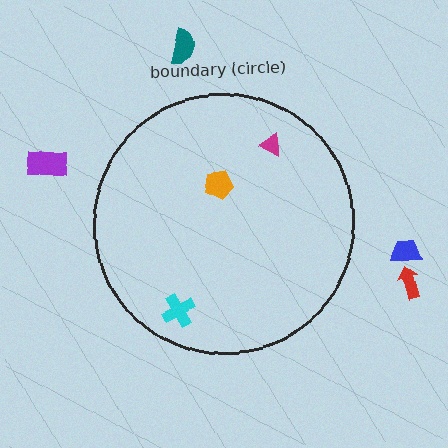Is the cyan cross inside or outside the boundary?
Inside.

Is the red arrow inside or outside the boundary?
Outside.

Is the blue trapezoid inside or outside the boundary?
Outside.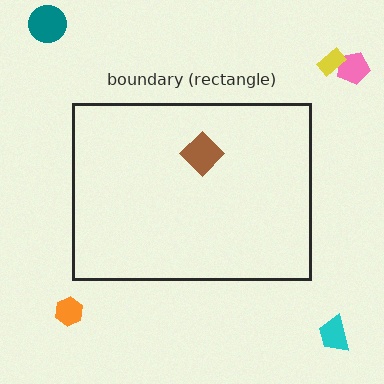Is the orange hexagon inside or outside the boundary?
Outside.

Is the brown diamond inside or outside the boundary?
Inside.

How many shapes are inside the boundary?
1 inside, 5 outside.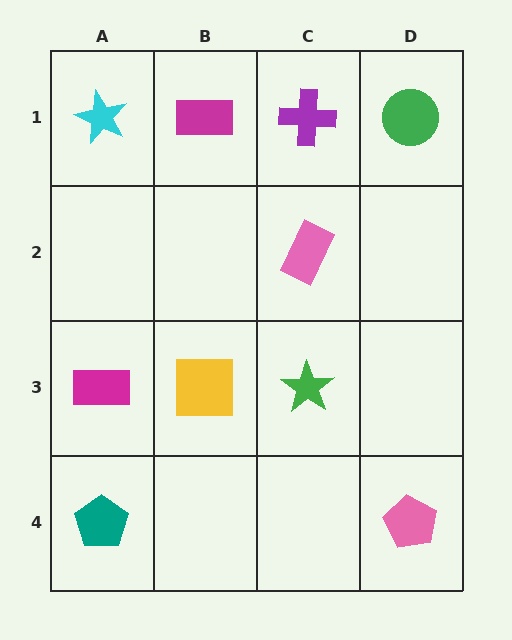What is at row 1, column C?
A purple cross.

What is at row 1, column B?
A magenta rectangle.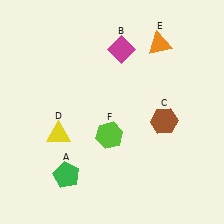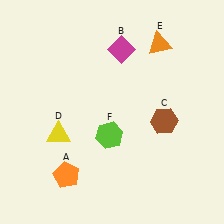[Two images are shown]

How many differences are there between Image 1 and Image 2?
There is 1 difference between the two images.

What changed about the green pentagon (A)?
In Image 1, A is green. In Image 2, it changed to orange.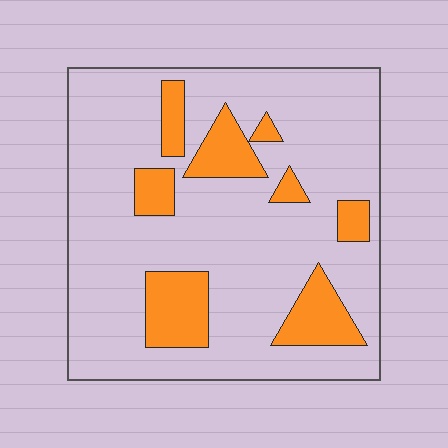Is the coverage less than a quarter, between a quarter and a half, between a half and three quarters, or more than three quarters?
Less than a quarter.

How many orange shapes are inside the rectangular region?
8.